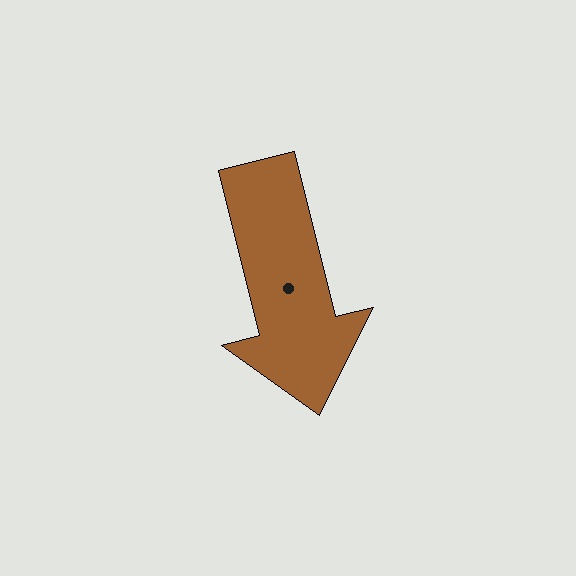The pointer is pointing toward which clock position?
Roughly 6 o'clock.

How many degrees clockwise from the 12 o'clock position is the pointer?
Approximately 166 degrees.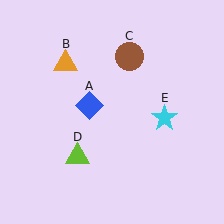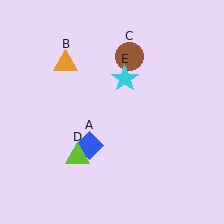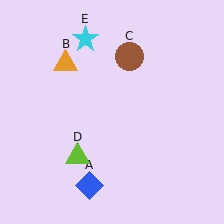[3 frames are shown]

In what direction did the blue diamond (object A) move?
The blue diamond (object A) moved down.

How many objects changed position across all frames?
2 objects changed position: blue diamond (object A), cyan star (object E).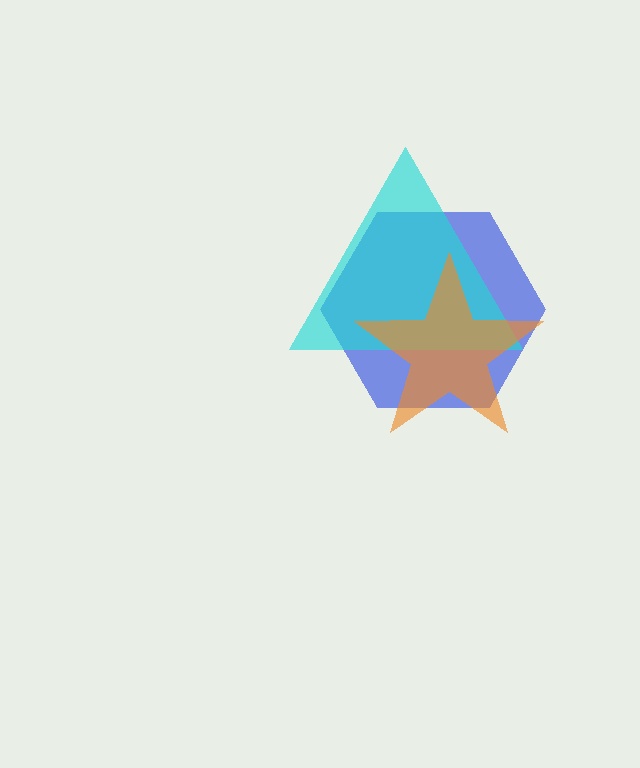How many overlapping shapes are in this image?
There are 3 overlapping shapes in the image.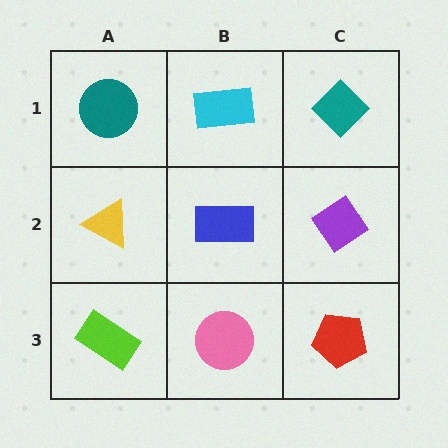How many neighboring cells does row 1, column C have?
2.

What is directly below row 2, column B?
A pink circle.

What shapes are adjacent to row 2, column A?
A teal circle (row 1, column A), a lime rectangle (row 3, column A), a blue rectangle (row 2, column B).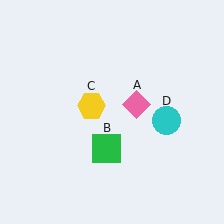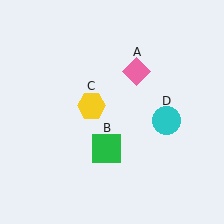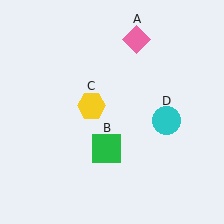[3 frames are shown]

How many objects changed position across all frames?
1 object changed position: pink diamond (object A).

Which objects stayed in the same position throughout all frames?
Green square (object B) and yellow hexagon (object C) and cyan circle (object D) remained stationary.